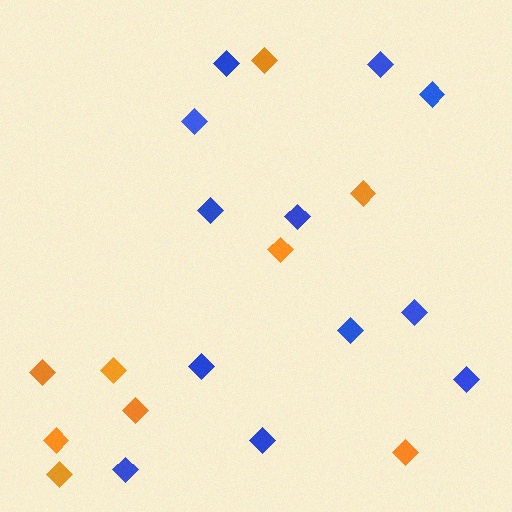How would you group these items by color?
There are 2 groups: one group of blue diamonds (12) and one group of orange diamonds (9).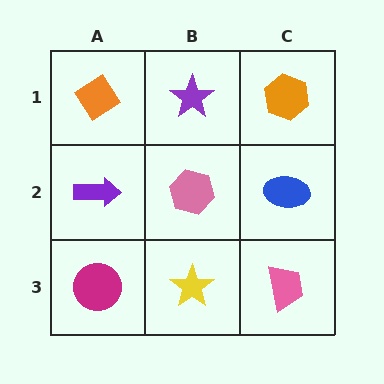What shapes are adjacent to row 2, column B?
A purple star (row 1, column B), a yellow star (row 3, column B), a purple arrow (row 2, column A), a blue ellipse (row 2, column C).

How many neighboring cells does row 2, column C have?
3.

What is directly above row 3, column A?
A purple arrow.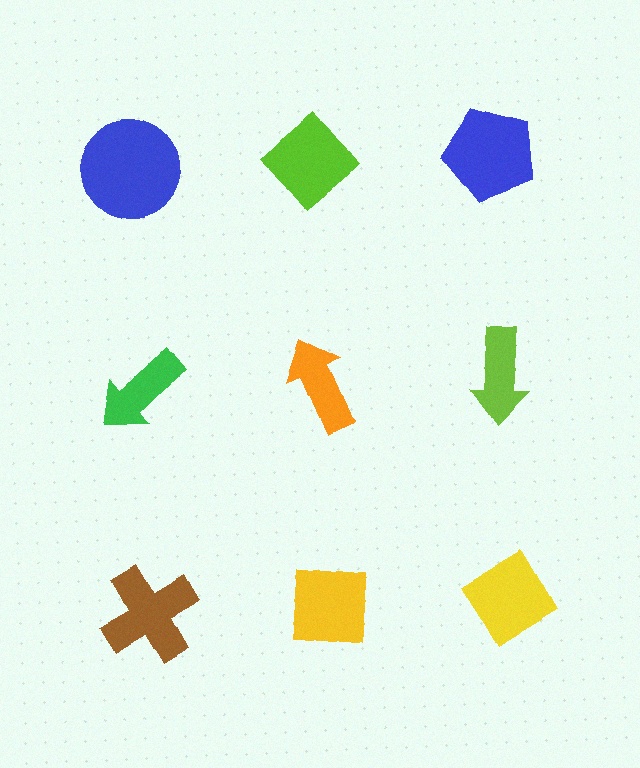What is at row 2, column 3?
A lime arrow.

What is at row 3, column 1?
A brown cross.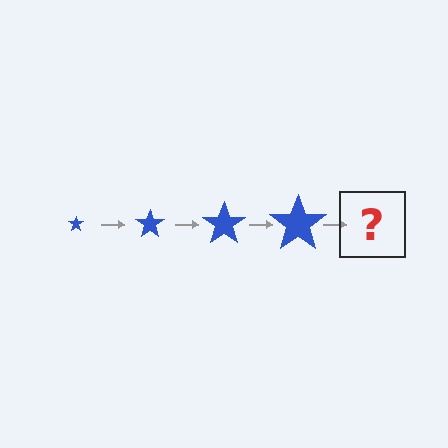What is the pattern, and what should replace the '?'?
The pattern is that the star gets progressively larger each step. The '?' should be a blue star, larger than the previous one.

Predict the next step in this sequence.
The next step is a blue star, larger than the previous one.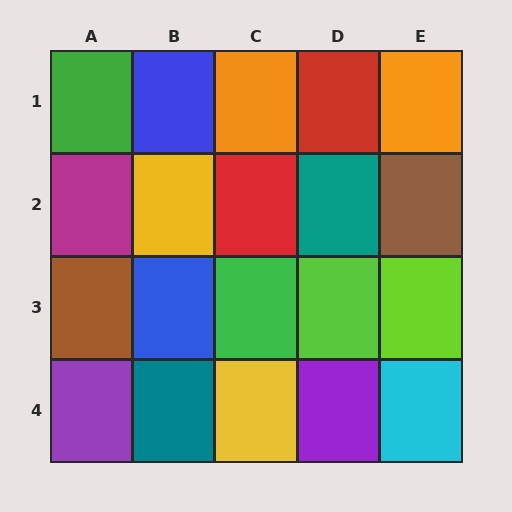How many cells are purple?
2 cells are purple.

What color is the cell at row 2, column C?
Red.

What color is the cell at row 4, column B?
Teal.